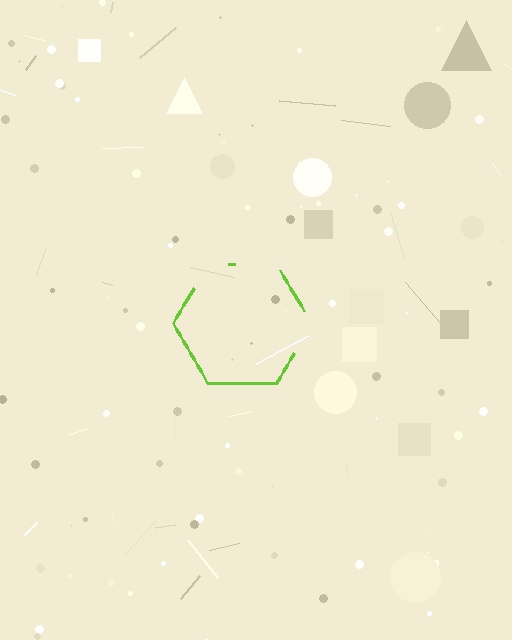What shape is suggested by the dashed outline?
The dashed outline suggests a hexagon.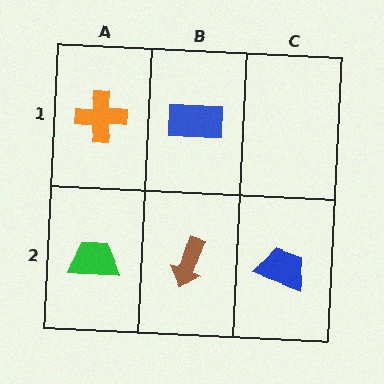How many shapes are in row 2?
3 shapes.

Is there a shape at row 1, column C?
No, that cell is empty.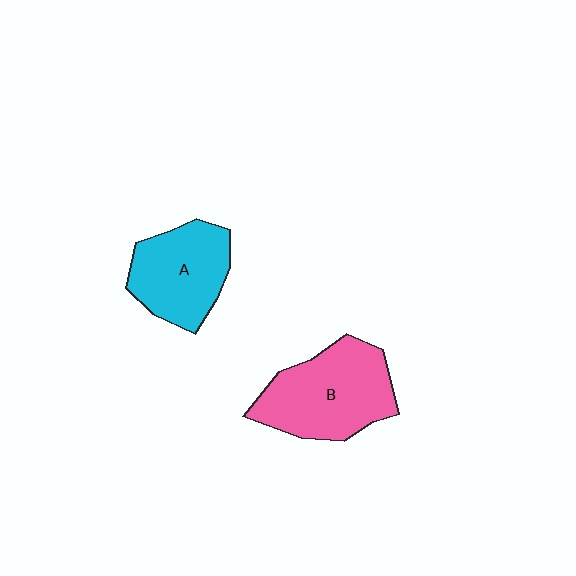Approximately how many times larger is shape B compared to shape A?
Approximately 1.2 times.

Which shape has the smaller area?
Shape A (cyan).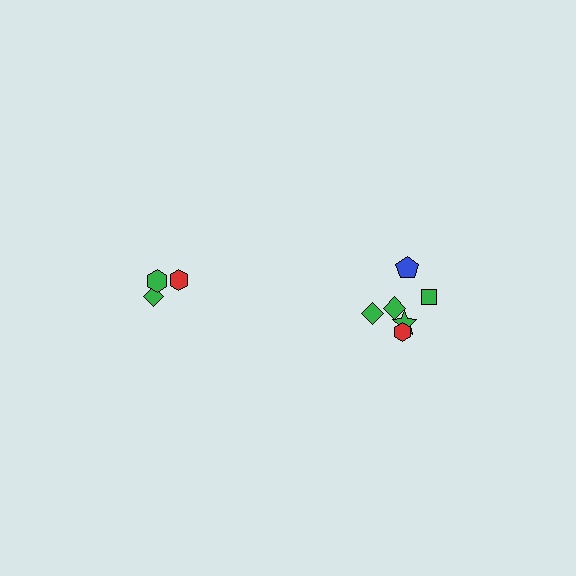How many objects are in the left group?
There are 3 objects.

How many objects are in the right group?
There are 6 objects.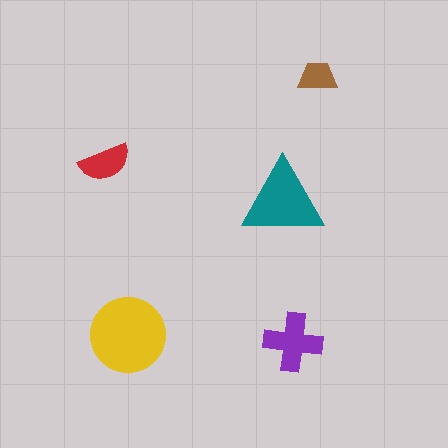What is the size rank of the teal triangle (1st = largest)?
2nd.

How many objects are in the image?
There are 5 objects in the image.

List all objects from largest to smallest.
The yellow circle, the teal triangle, the purple cross, the red semicircle, the brown trapezoid.